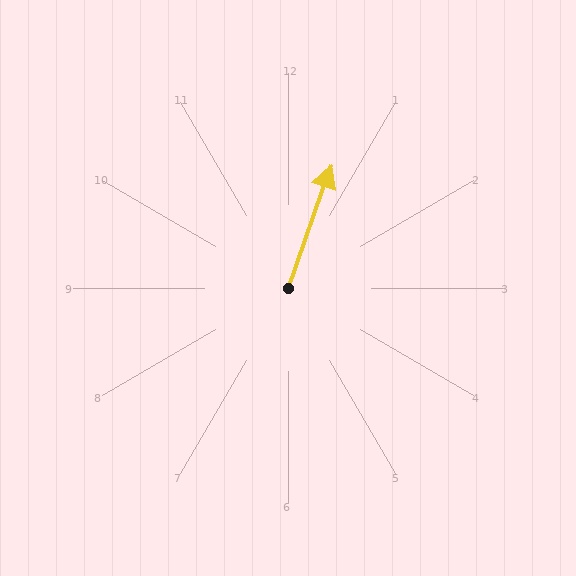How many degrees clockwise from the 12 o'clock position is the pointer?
Approximately 19 degrees.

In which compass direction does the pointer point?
North.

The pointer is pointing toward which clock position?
Roughly 1 o'clock.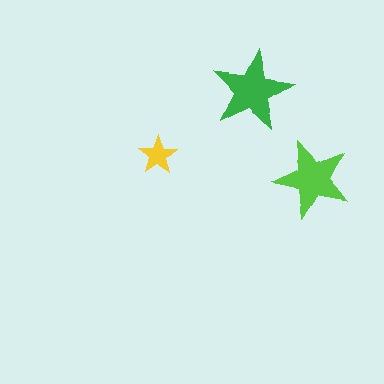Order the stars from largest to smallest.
the green one, the lime one, the yellow one.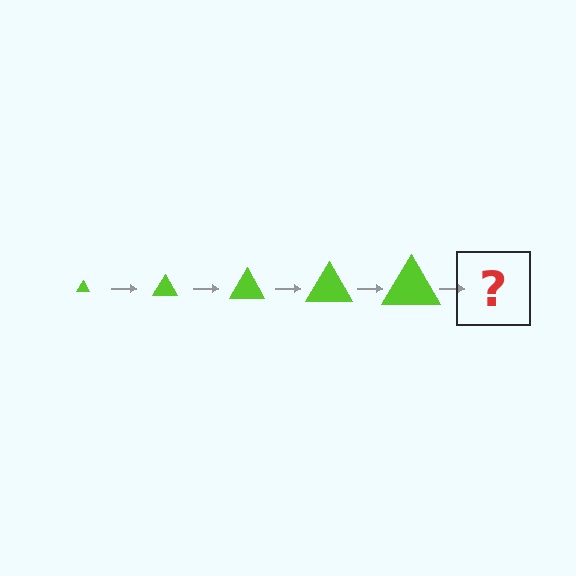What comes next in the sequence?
The next element should be a lime triangle, larger than the previous one.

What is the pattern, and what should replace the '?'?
The pattern is that the triangle gets progressively larger each step. The '?' should be a lime triangle, larger than the previous one.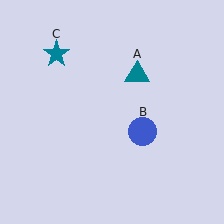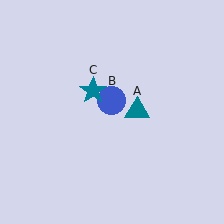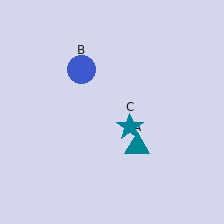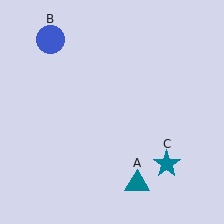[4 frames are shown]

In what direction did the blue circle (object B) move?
The blue circle (object B) moved up and to the left.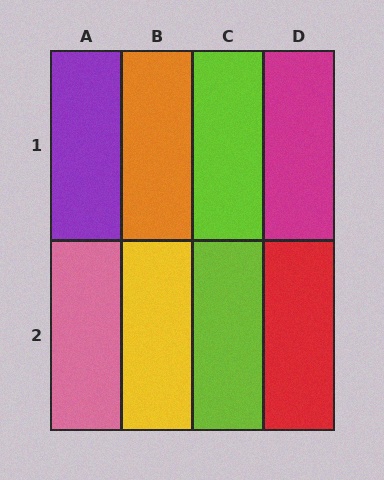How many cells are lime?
2 cells are lime.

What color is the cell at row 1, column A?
Purple.